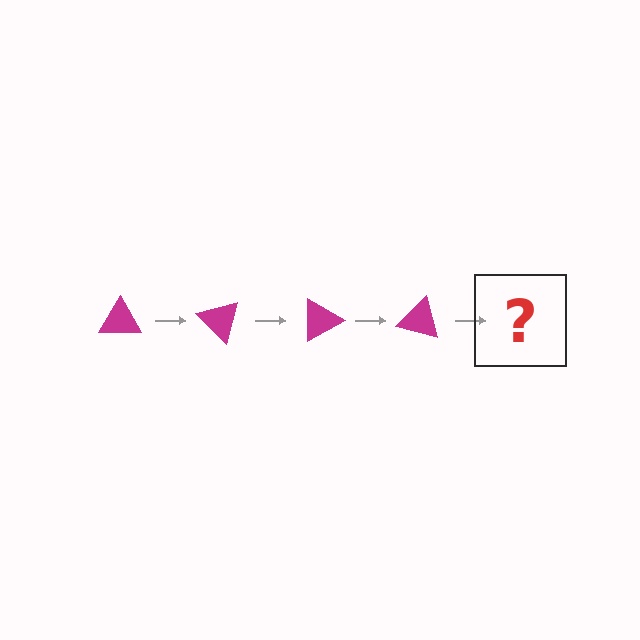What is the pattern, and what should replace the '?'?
The pattern is that the triangle rotates 45 degrees each step. The '?' should be a magenta triangle rotated 180 degrees.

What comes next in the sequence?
The next element should be a magenta triangle rotated 180 degrees.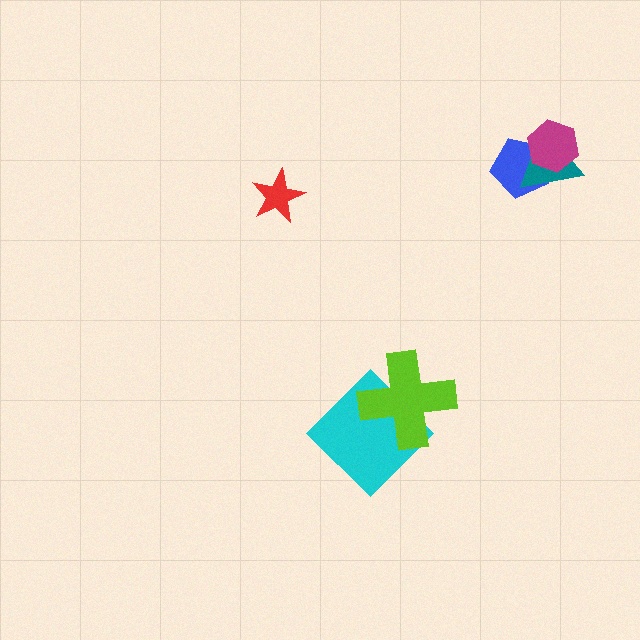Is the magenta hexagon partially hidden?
No, no other shape covers it.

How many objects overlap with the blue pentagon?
2 objects overlap with the blue pentagon.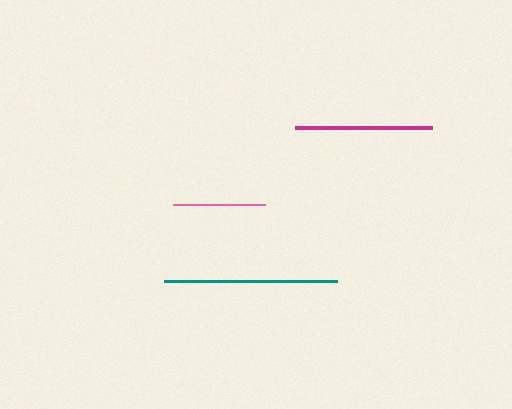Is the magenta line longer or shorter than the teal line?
The teal line is longer than the magenta line.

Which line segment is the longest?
The teal line is the longest at approximately 174 pixels.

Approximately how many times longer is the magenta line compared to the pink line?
The magenta line is approximately 1.5 times the length of the pink line.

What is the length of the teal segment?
The teal segment is approximately 174 pixels long.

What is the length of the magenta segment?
The magenta segment is approximately 137 pixels long.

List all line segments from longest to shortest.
From longest to shortest: teal, magenta, pink.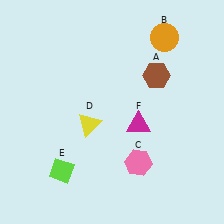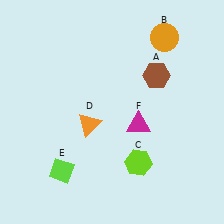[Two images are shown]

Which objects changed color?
C changed from pink to lime. D changed from yellow to orange.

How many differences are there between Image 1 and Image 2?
There are 2 differences between the two images.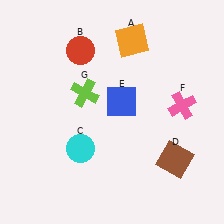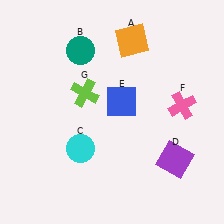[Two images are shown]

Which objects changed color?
B changed from red to teal. D changed from brown to purple.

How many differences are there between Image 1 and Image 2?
There are 2 differences between the two images.